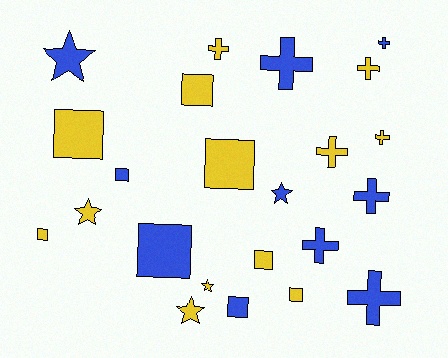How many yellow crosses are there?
There are 4 yellow crosses.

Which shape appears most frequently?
Cross, with 9 objects.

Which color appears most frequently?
Yellow, with 13 objects.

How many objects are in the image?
There are 23 objects.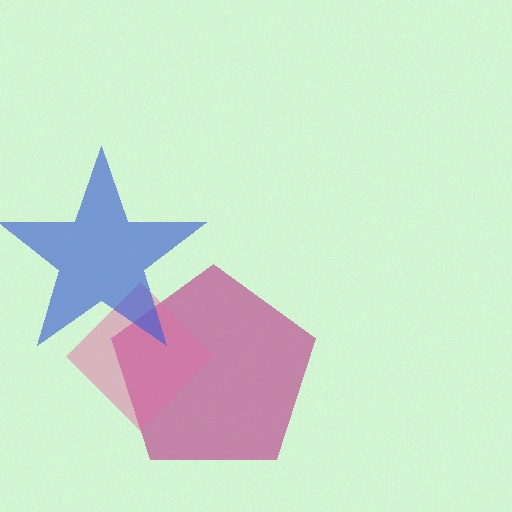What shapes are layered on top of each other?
The layered shapes are: a magenta pentagon, a pink diamond, a blue star.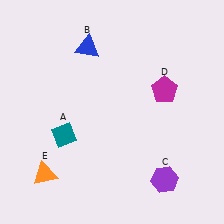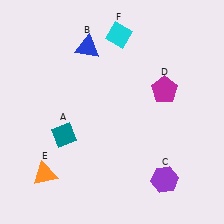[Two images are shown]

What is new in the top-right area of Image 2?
A cyan diamond (F) was added in the top-right area of Image 2.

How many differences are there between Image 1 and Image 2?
There is 1 difference between the two images.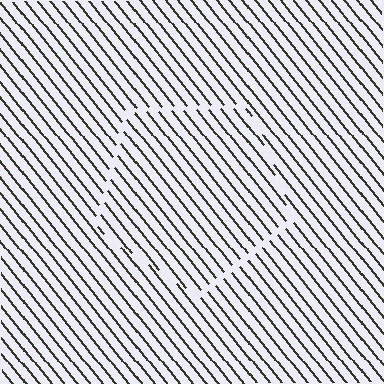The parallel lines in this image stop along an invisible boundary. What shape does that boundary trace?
An illusory pentagon. The interior of the shape contains the same grating, shifted by half a period — the contour is defined by the phase discontinuity where line-ends from the inner and outer gratings abut.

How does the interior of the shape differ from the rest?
The interior of the shape contains the same grating, shifted by half a period — the contour is defined by the phase discontinuity where line-ends from the inner and outer gratings abut.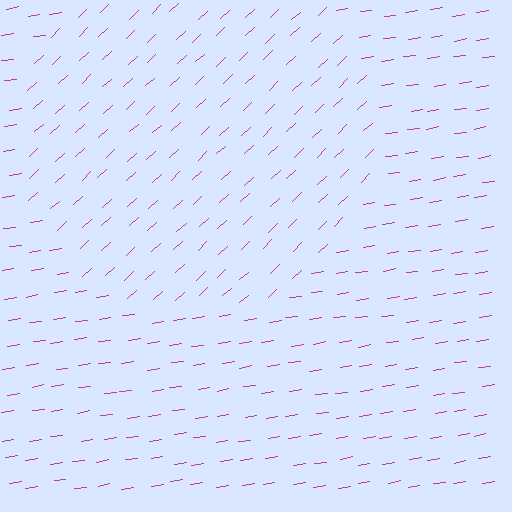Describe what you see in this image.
The image is filled with small magenta line segments. A circle region in the image has lines oriented differently from the surrounding lines, creating a visible texture boundary.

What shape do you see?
I see a circle.